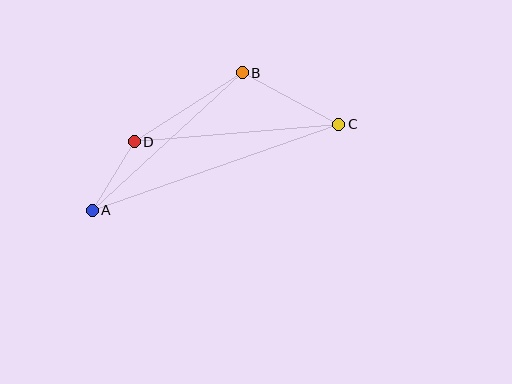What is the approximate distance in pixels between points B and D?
The distance between B and D is approximately 128 pixels.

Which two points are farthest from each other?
Points A and C are farthest from each other.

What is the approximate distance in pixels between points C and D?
The distance between C and D is approximately 205 pixels.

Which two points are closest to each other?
Points A and D are closest to each other.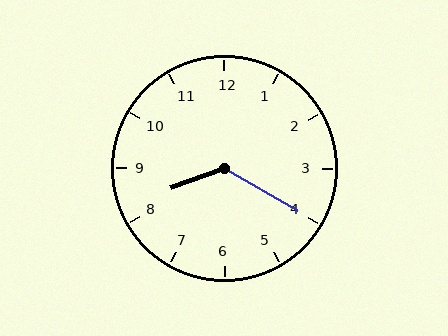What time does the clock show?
8:20.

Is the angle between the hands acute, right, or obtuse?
It is obtuse.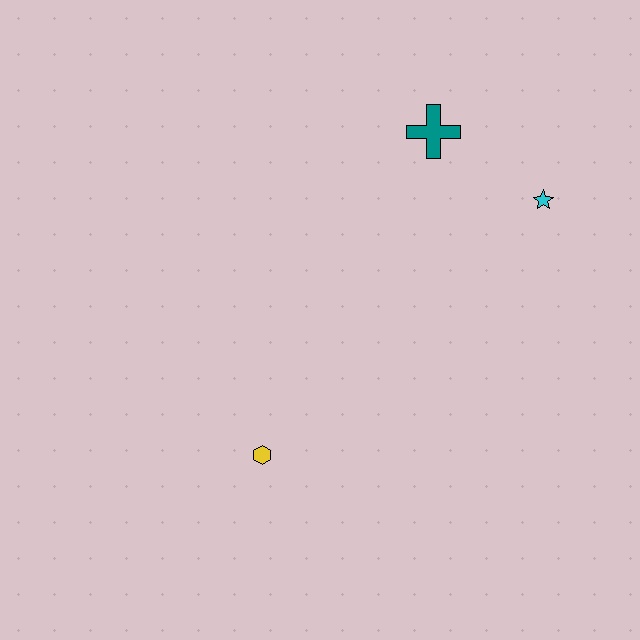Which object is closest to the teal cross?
The cyan star is closest to the teal cross.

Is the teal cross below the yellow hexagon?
No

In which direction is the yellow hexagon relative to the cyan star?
The yellow hexagon is to the left of the cyan star.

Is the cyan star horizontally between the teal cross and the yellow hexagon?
No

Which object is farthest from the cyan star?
The yellow hexagon is farthest from the cyan star.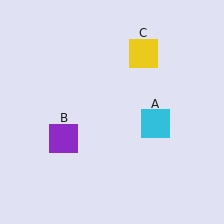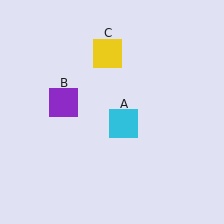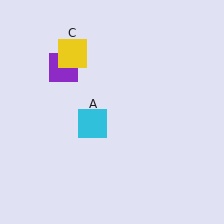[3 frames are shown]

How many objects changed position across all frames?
3 objects changed position: cyan square (object A), purple square (object B), yellow square (object C).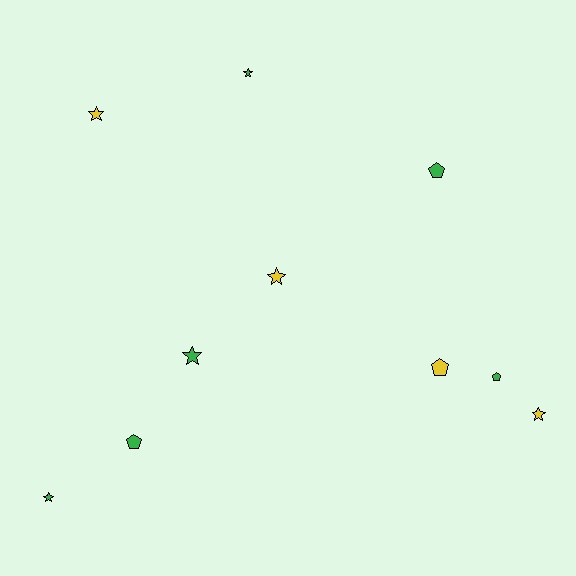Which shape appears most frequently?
Star, with 6 objects.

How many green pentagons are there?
There are 3 green pentagons.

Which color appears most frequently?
Green, with 6 objects.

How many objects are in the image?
There are 10 objects.